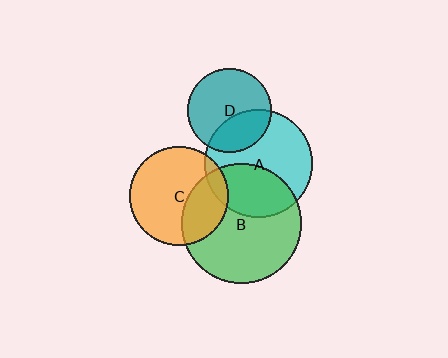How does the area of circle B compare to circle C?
Approximately 1.5 times.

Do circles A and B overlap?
Yes.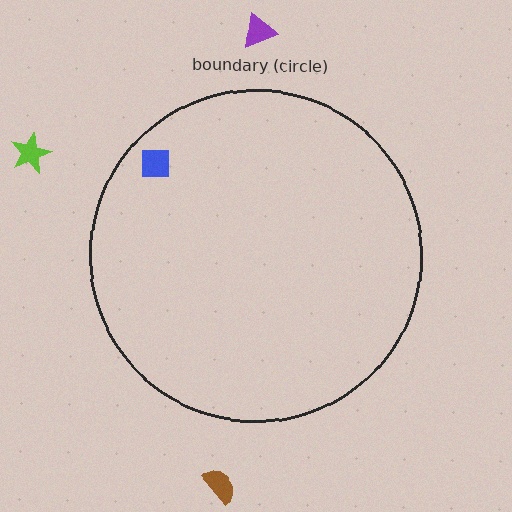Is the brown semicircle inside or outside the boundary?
Outside.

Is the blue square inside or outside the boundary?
Inside.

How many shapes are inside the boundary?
1 inside, 3 outside.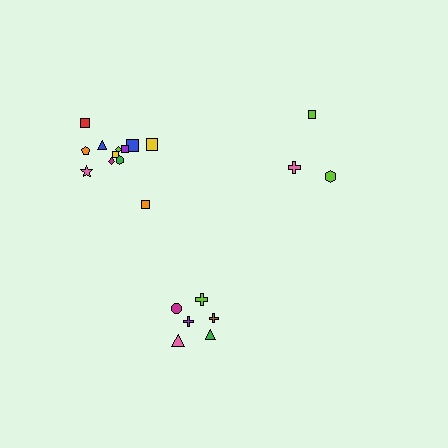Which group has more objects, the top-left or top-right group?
The top-left group.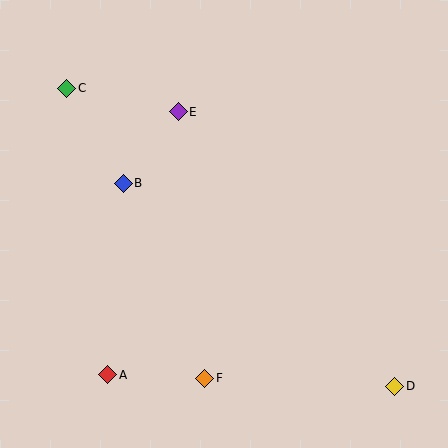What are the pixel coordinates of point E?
Point E is at (178, 112).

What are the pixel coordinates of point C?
Point C is at (67, 88).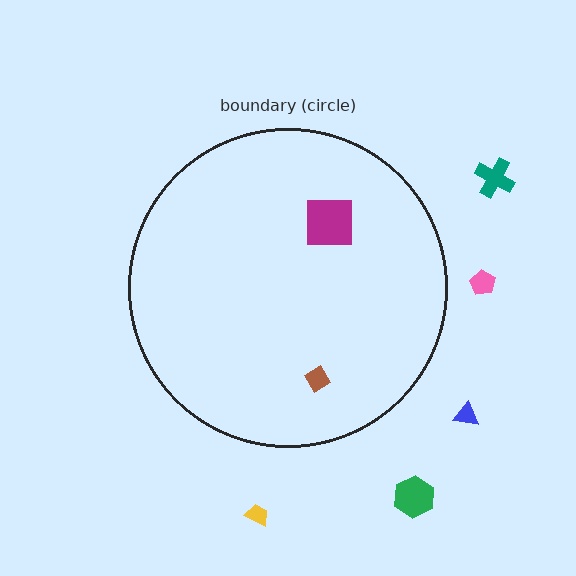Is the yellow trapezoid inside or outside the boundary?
Outside.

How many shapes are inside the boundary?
2 inside, 5 outside.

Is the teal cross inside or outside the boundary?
Outside.